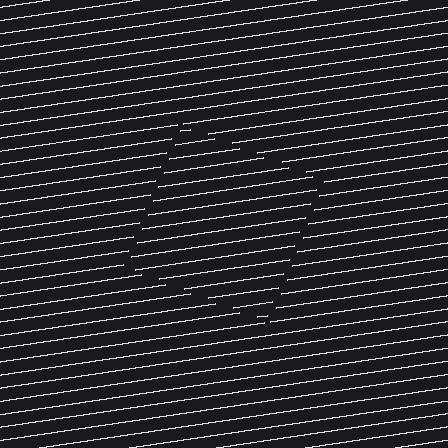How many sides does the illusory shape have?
4 sides — the line-ends trace a square.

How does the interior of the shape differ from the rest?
The interior of the shape contains the same grating, shifted by half a period — the contour is defined by the phase discontinuity where line-ends from the inner and outer gratings abut.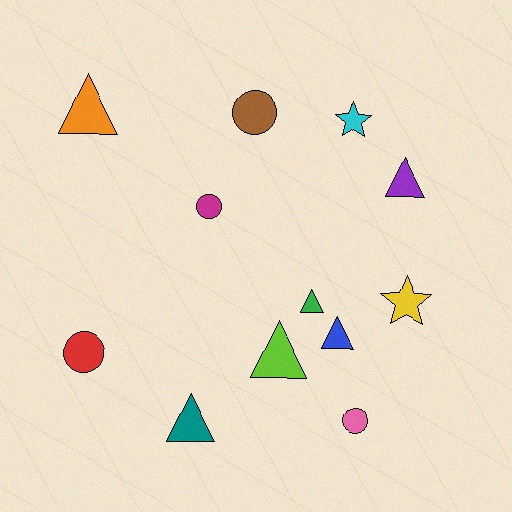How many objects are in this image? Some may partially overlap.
There are 12 objects.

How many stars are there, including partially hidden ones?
There are 2 stars.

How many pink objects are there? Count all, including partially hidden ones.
There is 1 pink object.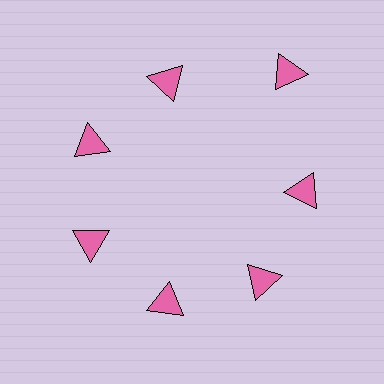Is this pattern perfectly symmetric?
No. The 7 pink triangles are arranged in a ring, but one element near the 1 o'clock position is pushed outward from the center, breaking the 7-fold rotational symmetry.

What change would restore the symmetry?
The symmetry would be restored by moving it inward, back onto the ring so that all 7 triangles sit at equal angles and equal distance from the center.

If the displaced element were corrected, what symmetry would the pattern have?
It would have 7-fold rotational symmetry — the pattern would map onto itself every 51 degrees.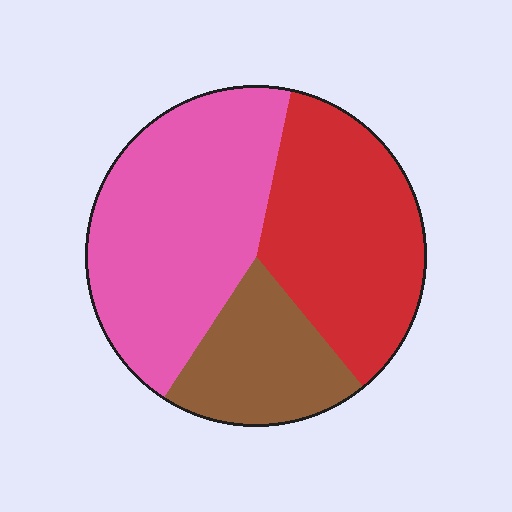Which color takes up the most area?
Pink, at roughly 45%.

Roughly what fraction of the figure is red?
Red takes up between a third and a half of the figure.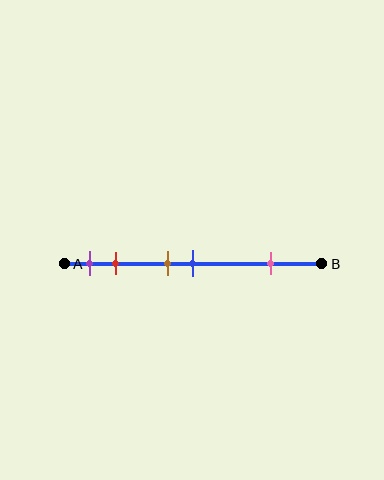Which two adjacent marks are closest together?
The brown and blue marks are the closest adjacent pair.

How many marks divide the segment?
There are 5 marks dividing the segment.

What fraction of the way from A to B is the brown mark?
The brown mark is approximately 40% (0.4) of the way from A to B.